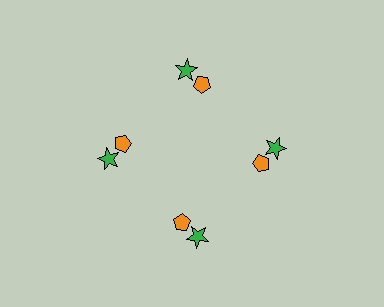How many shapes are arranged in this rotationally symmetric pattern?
There are 8 shapes, arranged in 4 groups of 2.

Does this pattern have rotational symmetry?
Yes, this pattern has 4-fold rotational symmetry. It looks the same after rotating 90 degrees around the center.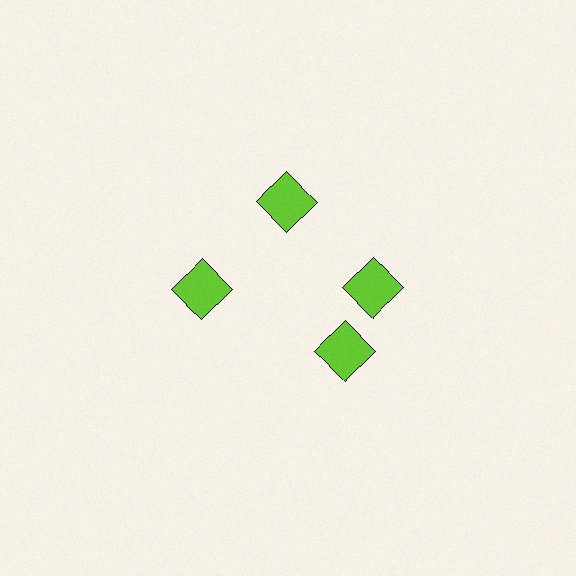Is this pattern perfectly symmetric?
No. The 4 lime squares are arranged in a ring, but one element near the 6 o'clock position is rotated out of alignment along the ring, breaking the 4-fold rotational symmetry.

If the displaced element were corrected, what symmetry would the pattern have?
It would have 4-fold rotational symmetry — the pattern would map onto itself every 90 degrees.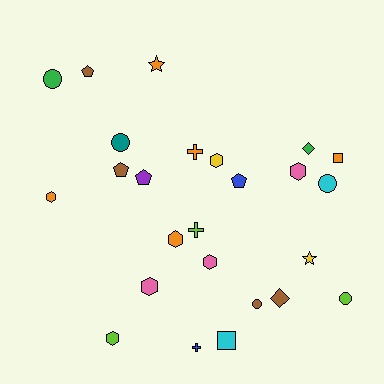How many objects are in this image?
There are 25 objects.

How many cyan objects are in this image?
There are 2 cyan objects.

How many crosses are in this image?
There are 3 crosses.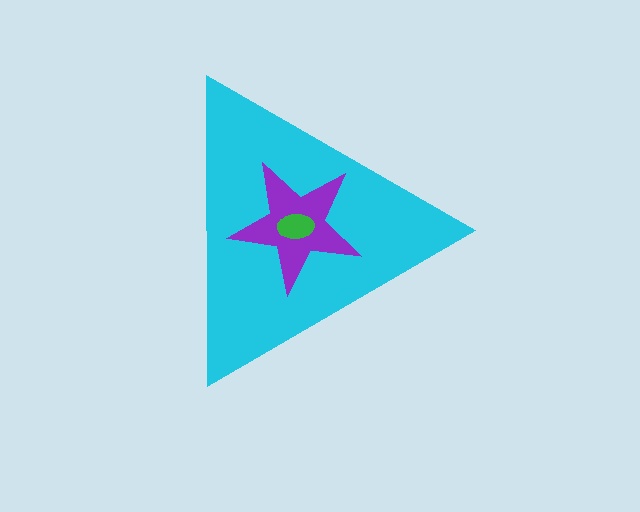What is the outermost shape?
The cyan triangle.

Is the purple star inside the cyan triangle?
Yes.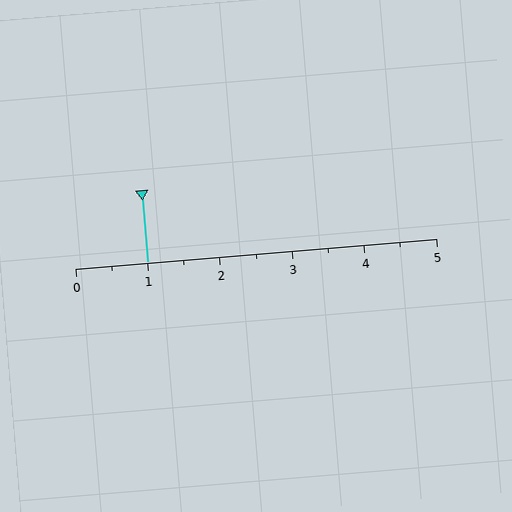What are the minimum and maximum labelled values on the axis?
The axis runs from 0 to 5.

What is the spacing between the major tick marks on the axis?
The major ticks are spaced 1 apart.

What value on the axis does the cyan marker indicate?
The marker indicates approximately 1.